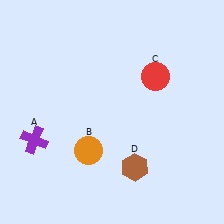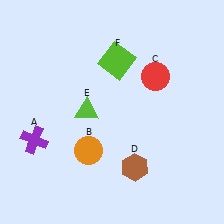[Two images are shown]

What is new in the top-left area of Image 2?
A lime triangle (E) was added in the top-left area of Image 2.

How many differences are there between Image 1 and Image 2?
There are 2 differences between the two images.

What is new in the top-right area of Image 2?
A lime square (F) was added in the top-right area of Image 2.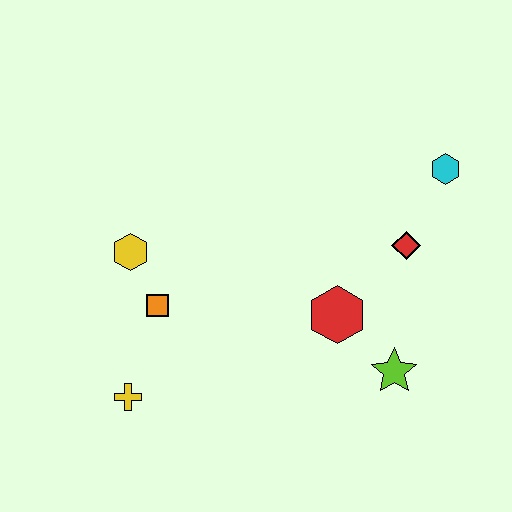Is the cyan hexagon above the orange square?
Yes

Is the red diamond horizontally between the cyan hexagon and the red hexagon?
Yes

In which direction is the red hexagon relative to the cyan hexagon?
The red hexagon is below the cyan hexagon.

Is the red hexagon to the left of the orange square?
No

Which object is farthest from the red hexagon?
The yellow cross is farthest from the red hexagon.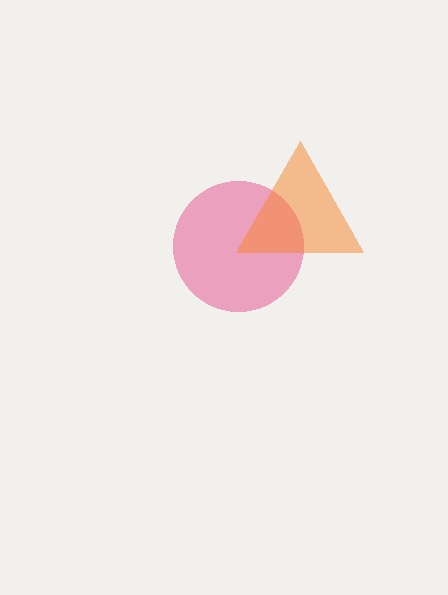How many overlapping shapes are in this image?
There are 2 overlapping shapes in the image.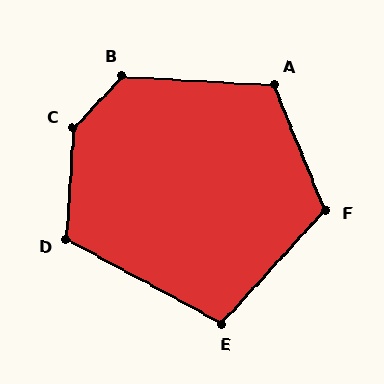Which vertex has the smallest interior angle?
E, at approximately 104 degrees.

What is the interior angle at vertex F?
Approximately 115 degrees (obtuse).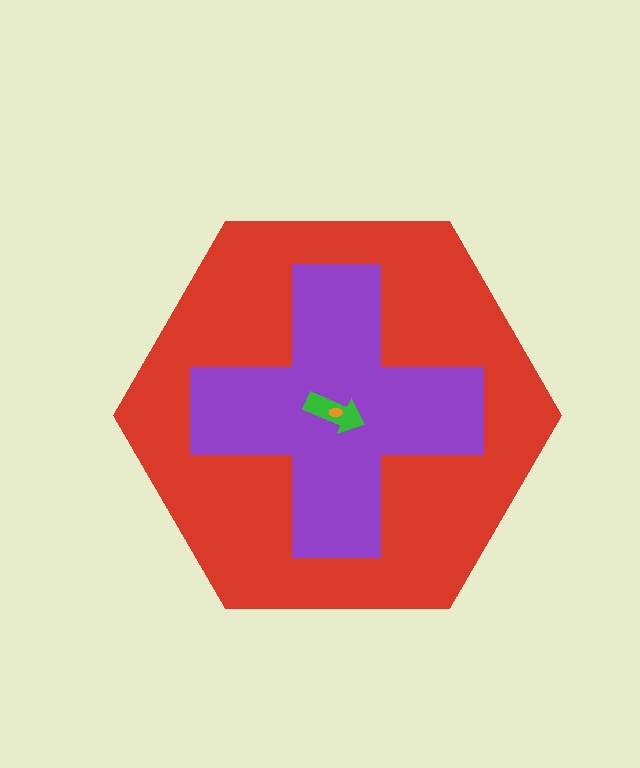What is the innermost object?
The orange ellipse.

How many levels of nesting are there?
4.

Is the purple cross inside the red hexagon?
Yes.